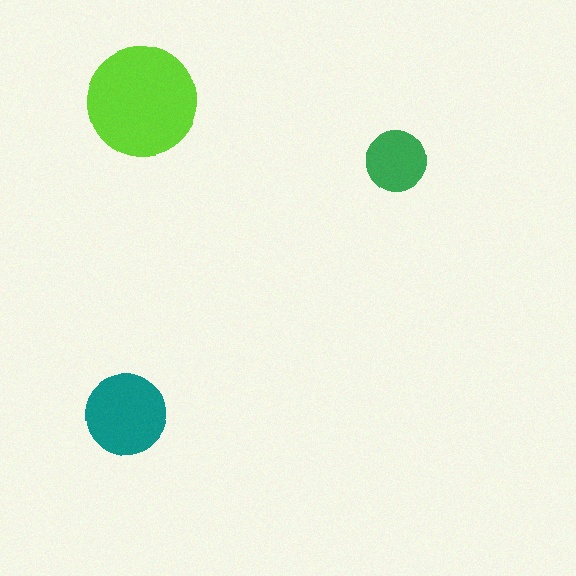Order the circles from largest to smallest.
the lime one, the teal one, the green one.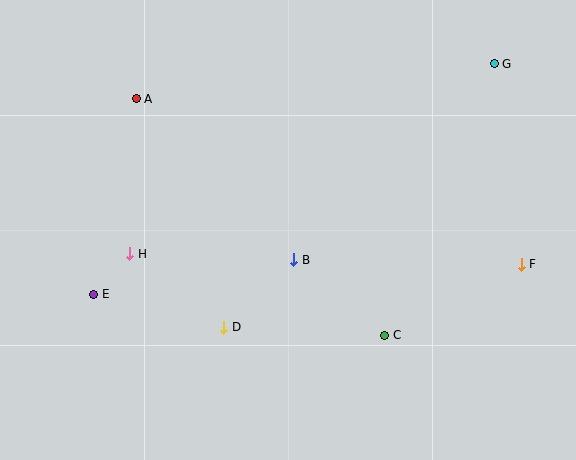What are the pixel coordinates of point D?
Point D is at (224, 327).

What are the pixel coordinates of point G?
Point G is at (494, 64).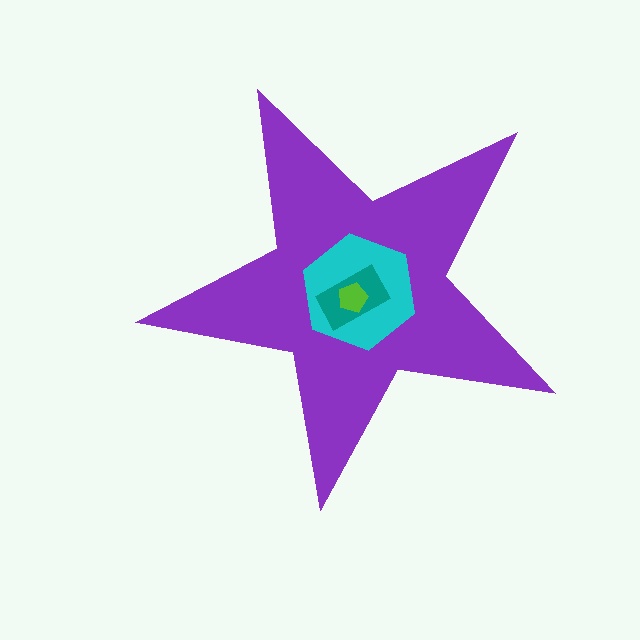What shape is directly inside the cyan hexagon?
The teal rectangle.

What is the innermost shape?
The lime pentagon.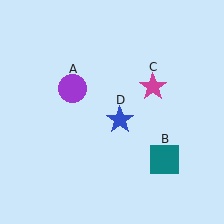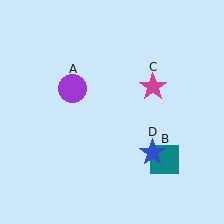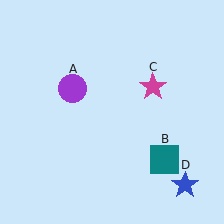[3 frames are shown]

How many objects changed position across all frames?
1 object changed position: blue star (object D).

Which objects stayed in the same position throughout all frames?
Purple circle (object A) and teal square (object B) and magenta star (object C) remained stationary.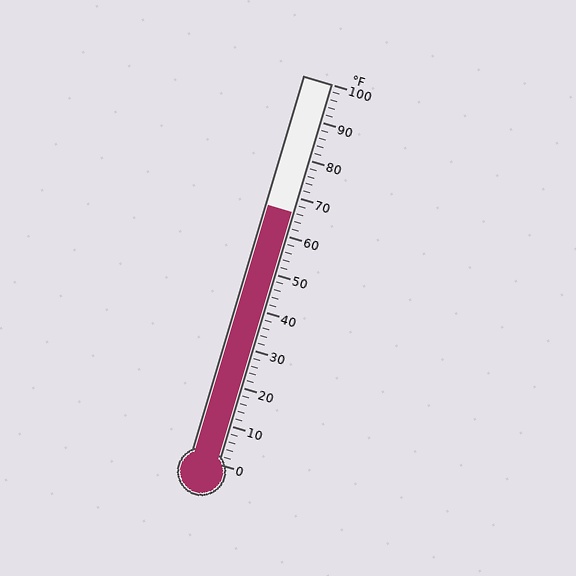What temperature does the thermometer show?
The thermometer shows approximately 66°F.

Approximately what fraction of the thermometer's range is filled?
The thermometer is filled to approximately 65% of its range.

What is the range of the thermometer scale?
The thermometer scale ranges from 0°F to 100°F.